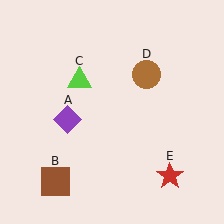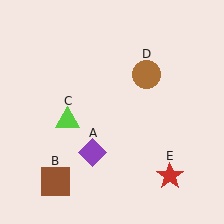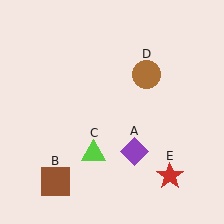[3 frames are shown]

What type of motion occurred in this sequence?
The purple diamond (object A), lime triangle (object C) rotated counterclockwise around the center of the scene.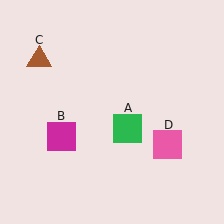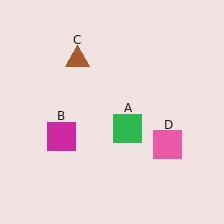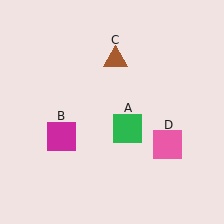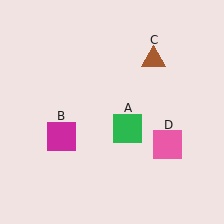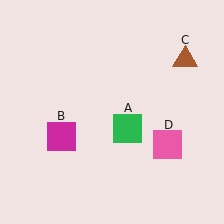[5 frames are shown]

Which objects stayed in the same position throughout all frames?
Green square (object A) and magenta square (object B) and pink square (object D) remained stationary.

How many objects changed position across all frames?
1 object changed position: brown triangle (object C).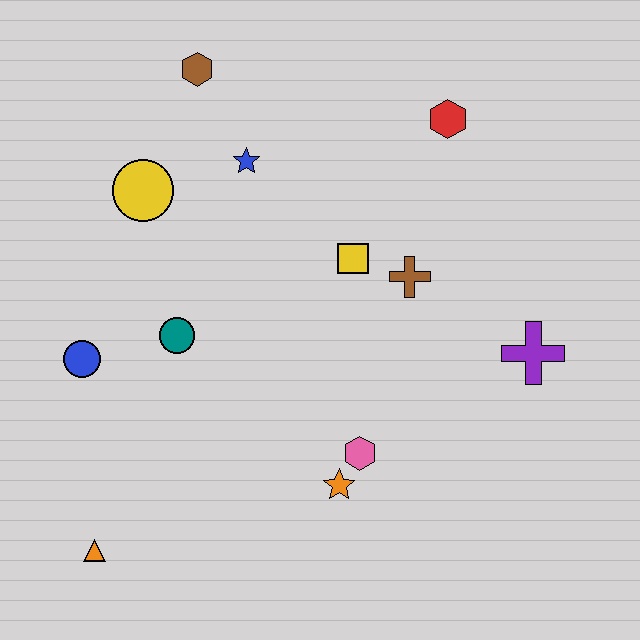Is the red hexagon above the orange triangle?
Yes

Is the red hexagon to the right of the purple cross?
No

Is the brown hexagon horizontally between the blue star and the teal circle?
Yes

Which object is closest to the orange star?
The pink hexagon is closest to the orange star.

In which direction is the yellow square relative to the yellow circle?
The yellow square is to the right of the yellow circle.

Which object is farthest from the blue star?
The orange triangle is farthest from the blue star.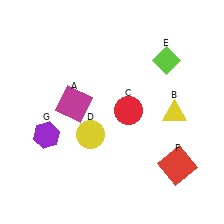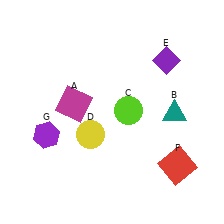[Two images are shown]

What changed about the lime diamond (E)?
In Image 1, E is lime. In Image 2, it changed to purple.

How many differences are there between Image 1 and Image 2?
There are 3 differences between the two images.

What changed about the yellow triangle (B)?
In Image 1, B is yellow. In Image 2, it changed to teal.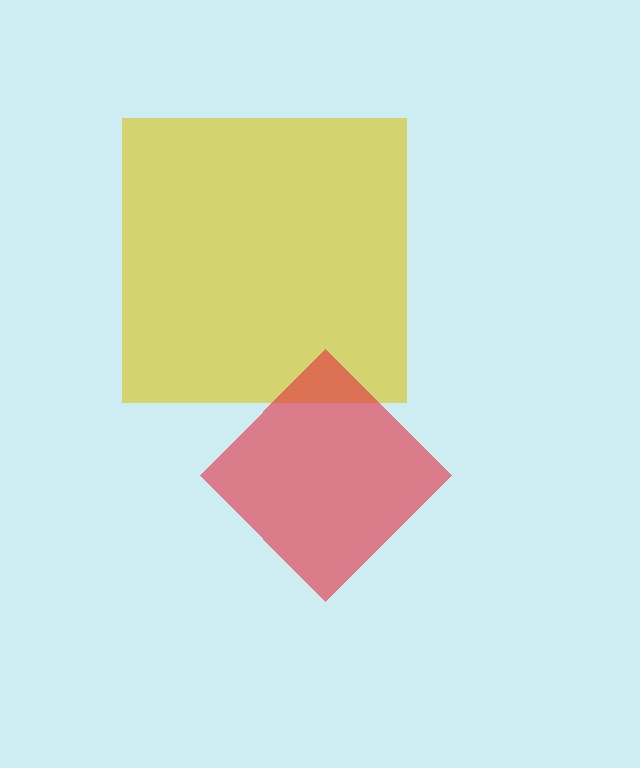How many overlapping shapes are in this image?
There are 2 overlapping shapes in the image.